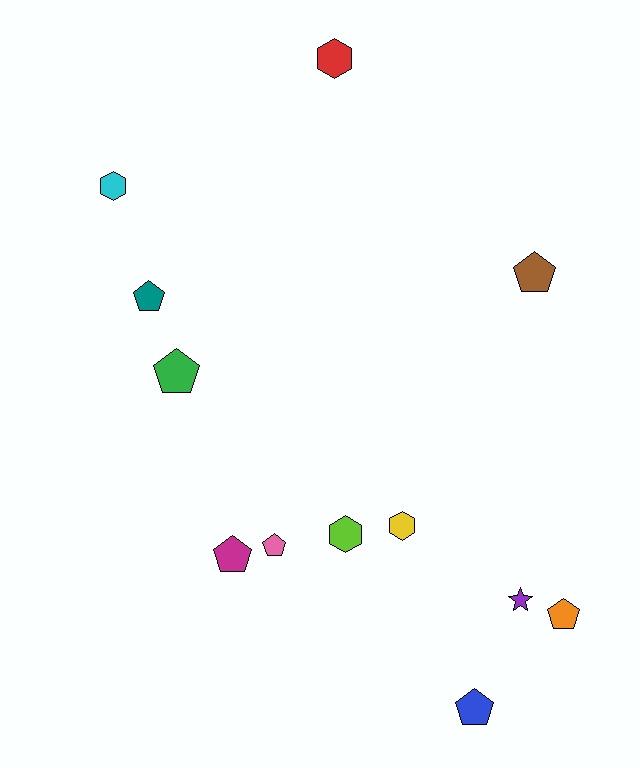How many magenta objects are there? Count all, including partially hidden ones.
There is 1 magenta object.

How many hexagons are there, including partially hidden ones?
There are 4 hexagons.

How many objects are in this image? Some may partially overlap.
There are 12 objects.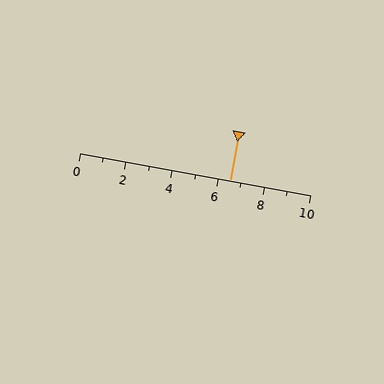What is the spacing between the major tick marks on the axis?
The major ticks are spaced 2 apart.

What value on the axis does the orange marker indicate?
The marker indicates approximately 6.5.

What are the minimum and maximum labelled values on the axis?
The axis runs from 0 to 10.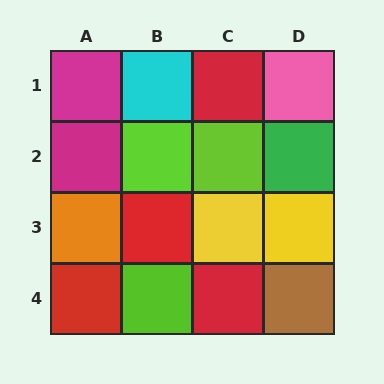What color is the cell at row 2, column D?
Green.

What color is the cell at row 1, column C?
Red.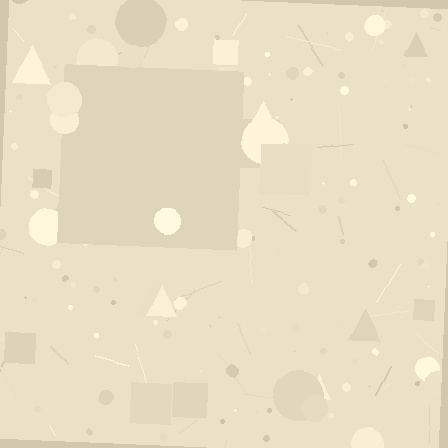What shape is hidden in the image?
A square is hidden in the image.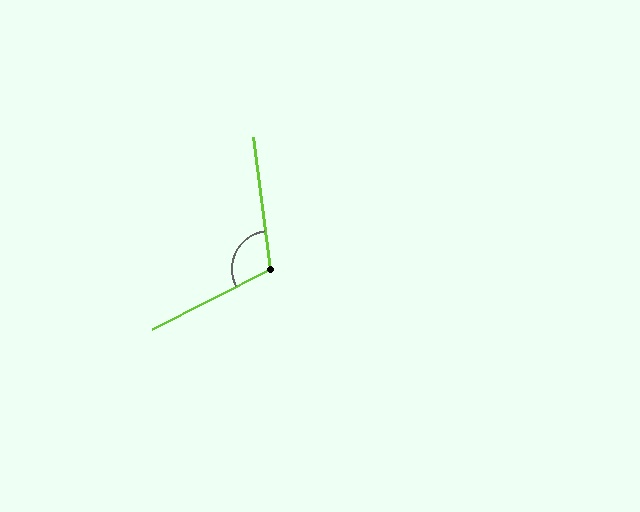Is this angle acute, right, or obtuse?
It is obtuse.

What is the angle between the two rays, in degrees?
Approximately 110 degrees.